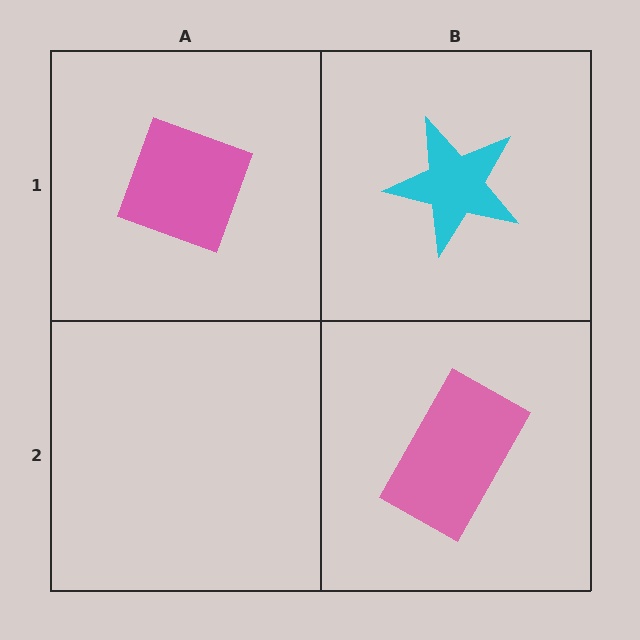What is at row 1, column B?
A cyan star.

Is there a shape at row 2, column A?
No, that cell is empty.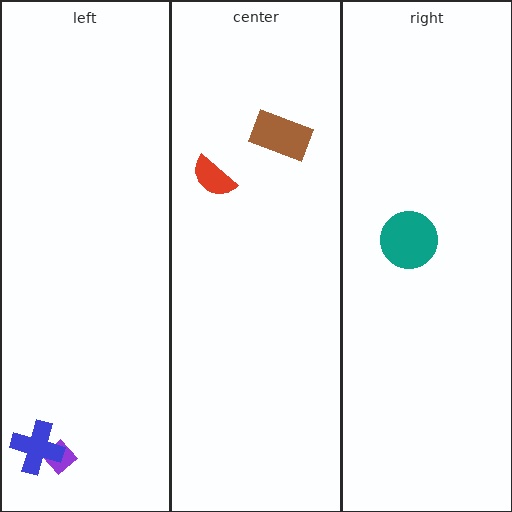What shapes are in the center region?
The red semicircle, the brown rectangle.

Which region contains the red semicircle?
The center region.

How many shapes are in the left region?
2.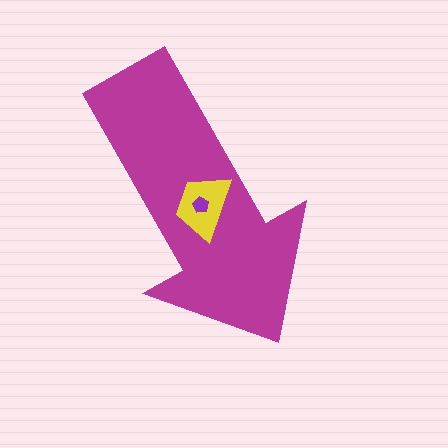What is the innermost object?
The purple pentagon.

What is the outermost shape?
The magenta arrow.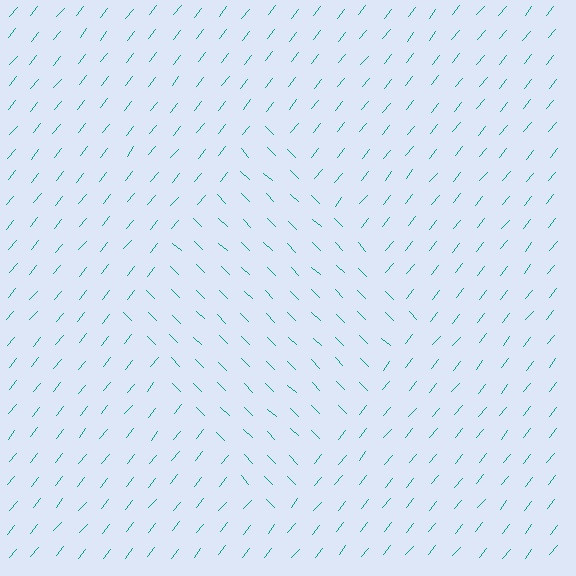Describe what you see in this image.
The image is filled with small teal line segments. A diamond region in the image has lines oriented differently from the surrounding lines, creating a visible texture boundary.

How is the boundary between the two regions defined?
The boundary is defined purely by a change in line orientation (approximately 84 degrees difference). All lines are the same color and thickness.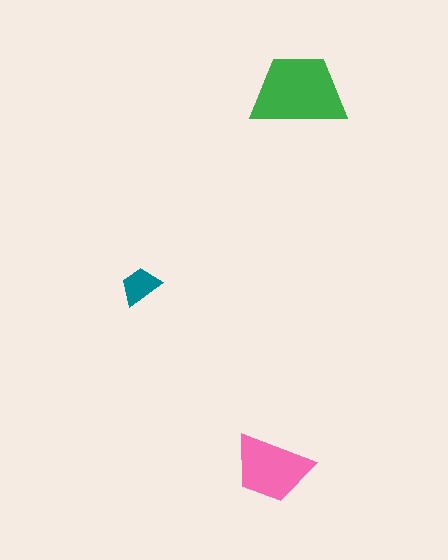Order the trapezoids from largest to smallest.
the green one, the pink one, the teal one.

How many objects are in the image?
There are 3 objects in the image.